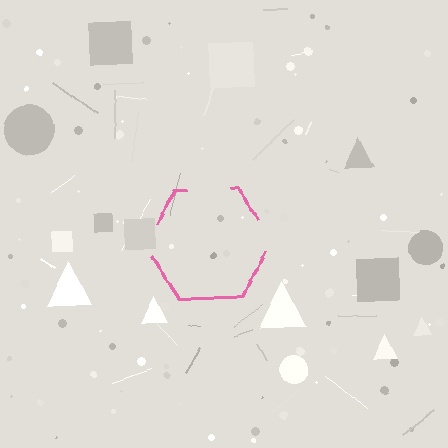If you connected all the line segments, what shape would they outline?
They would outline a hexagon.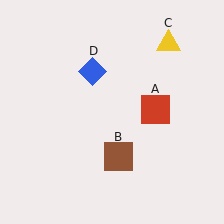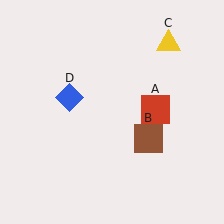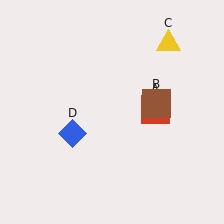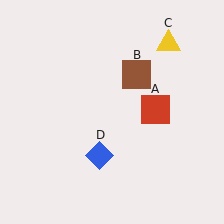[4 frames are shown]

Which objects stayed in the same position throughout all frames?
Red square (object A) and yellow triangle (object C) remained stationary.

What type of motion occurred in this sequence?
The brown square (object B), blue diamond (object D) rotated counterclockwise around the center of the scene.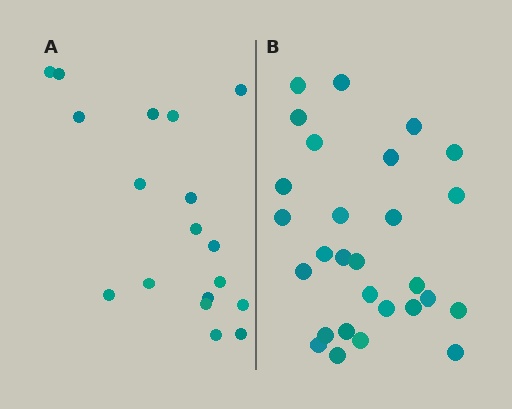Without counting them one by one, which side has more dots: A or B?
Region B (the right region) has more dots.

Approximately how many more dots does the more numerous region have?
Region B has roughly 10 or so more dots than region A.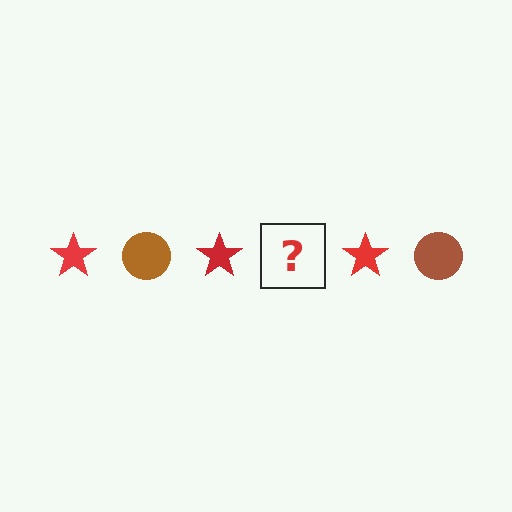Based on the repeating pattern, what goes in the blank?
The blank should be a brown circle.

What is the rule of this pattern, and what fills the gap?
The rule is that the pattern alternates between red star and brown circle. The gap should be filled with a brown circle.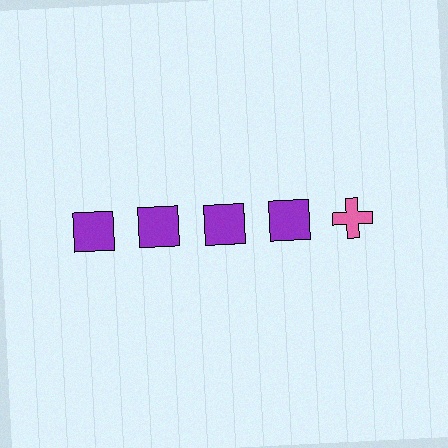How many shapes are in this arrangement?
There are 5 shapes arranged in a grid pattern.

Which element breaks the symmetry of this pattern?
The pink cross in the top row, rightmost column breaks the symmetry. All other shapes are purple squares.